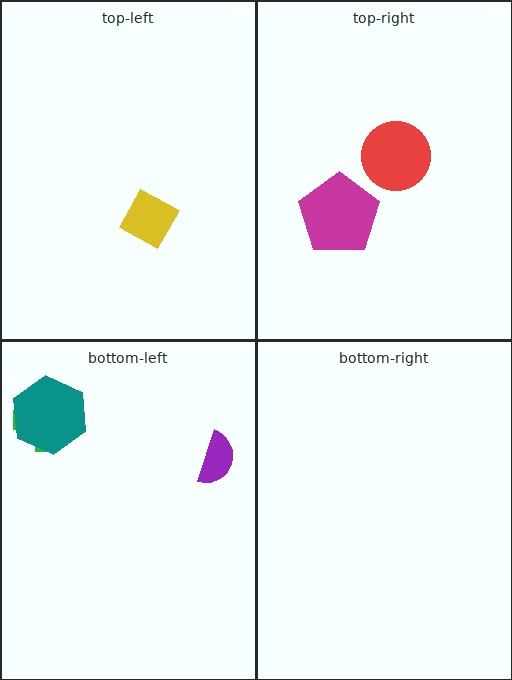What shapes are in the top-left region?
The yellow diamond.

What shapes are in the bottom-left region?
The purple semicircle, the green cross, the teal hexagon.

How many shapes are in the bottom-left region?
3.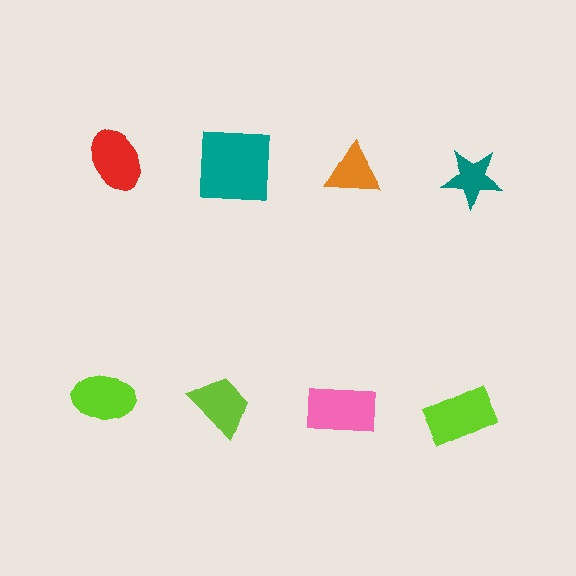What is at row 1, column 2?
A teal square.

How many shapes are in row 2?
4 shapes.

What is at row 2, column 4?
A lime rectangle.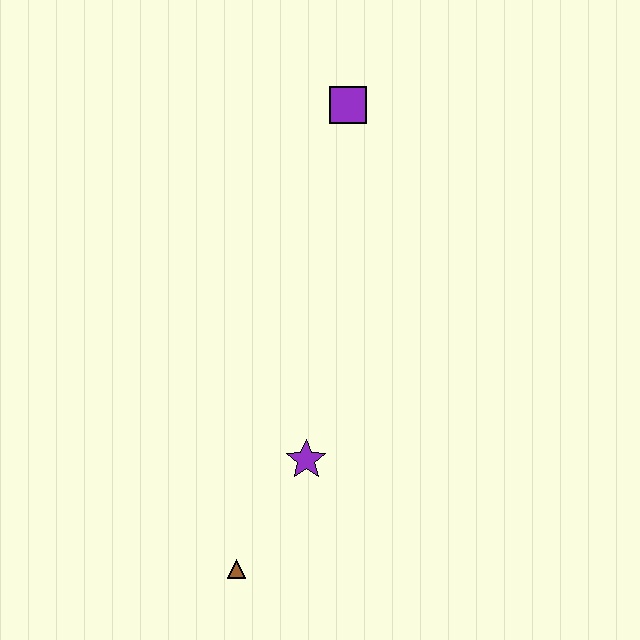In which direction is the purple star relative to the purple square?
The purple star is below the purple square.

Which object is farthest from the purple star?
The purple square is farthest from the purple star.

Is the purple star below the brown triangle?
No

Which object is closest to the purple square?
The purple star is closest to the purple square.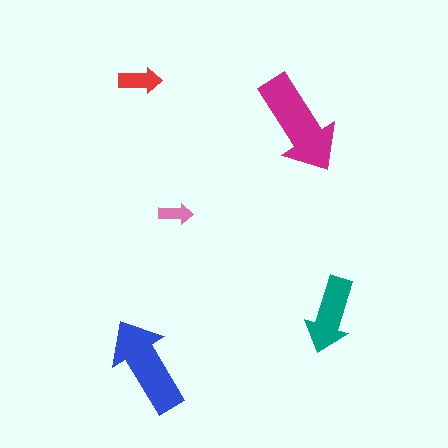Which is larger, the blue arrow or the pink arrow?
The blue one.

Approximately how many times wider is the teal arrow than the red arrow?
About 2 times wider.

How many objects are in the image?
There are 5 objects in the image.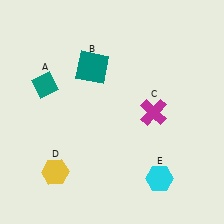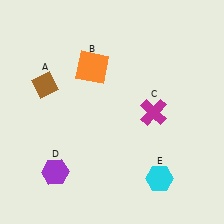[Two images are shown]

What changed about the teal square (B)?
In Image 1, B is teal. In Image 2, it changed to orange.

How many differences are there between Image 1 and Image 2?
There are 3 differences between the two images.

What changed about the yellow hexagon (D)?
In Image 1, D is yellow. In Image 2, it changed to purple.